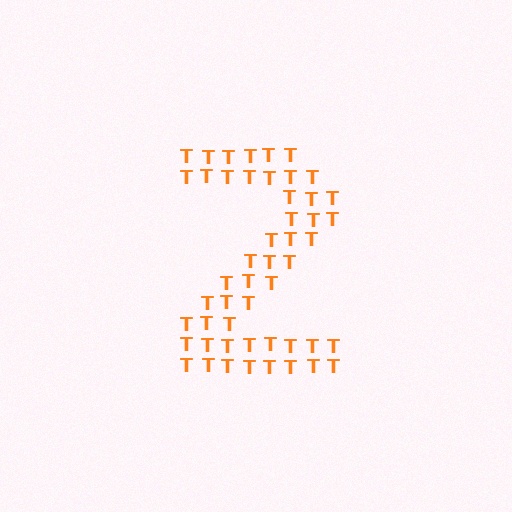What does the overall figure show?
The overall figure shows the digit 2.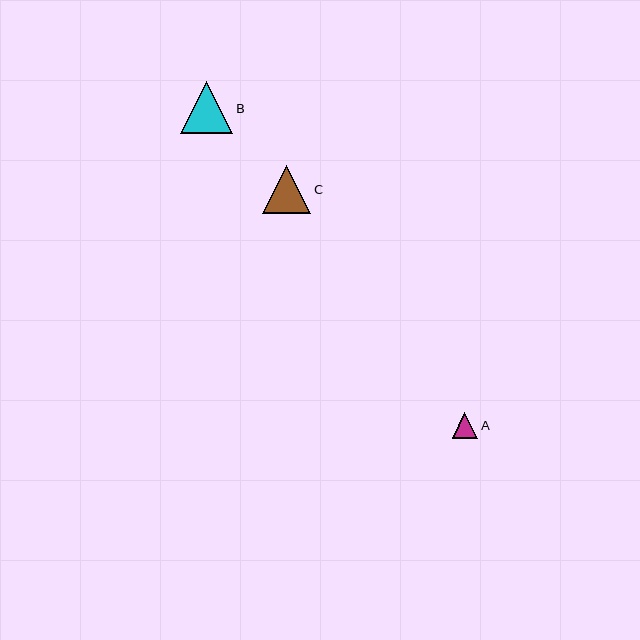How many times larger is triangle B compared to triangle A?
Triangle B is approximately 2.1 times the size of triangle A.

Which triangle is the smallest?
Triangle A is the smallest with a size of approximately 25 pixels.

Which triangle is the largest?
Triangle B is the largest with a size of approximately 52 pixels.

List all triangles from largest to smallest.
From largest to smallest: B, C, A.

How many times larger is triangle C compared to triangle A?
Triangle C is approximately 1.9 times the size of triangle A.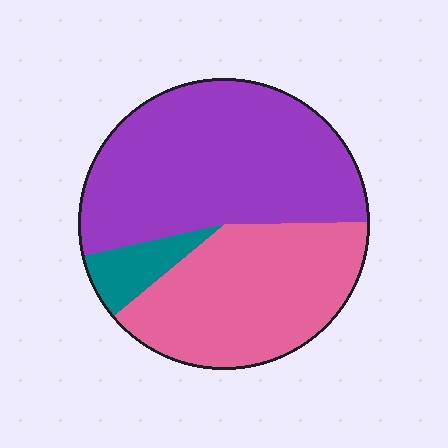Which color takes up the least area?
Teal, at roughly 5%.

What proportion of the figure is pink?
Pink takes up about two fifths (2/5) of the figure.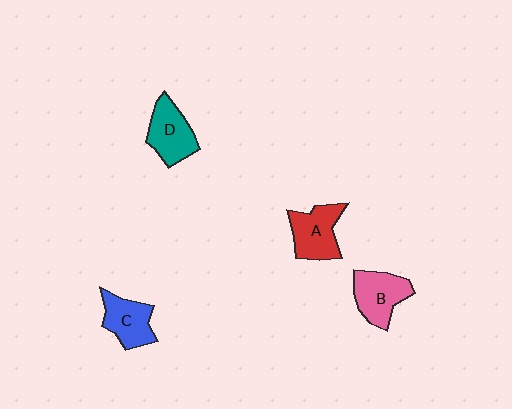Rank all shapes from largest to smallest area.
From largest to smallest: A (red), B (pink), D (teal), C (blue).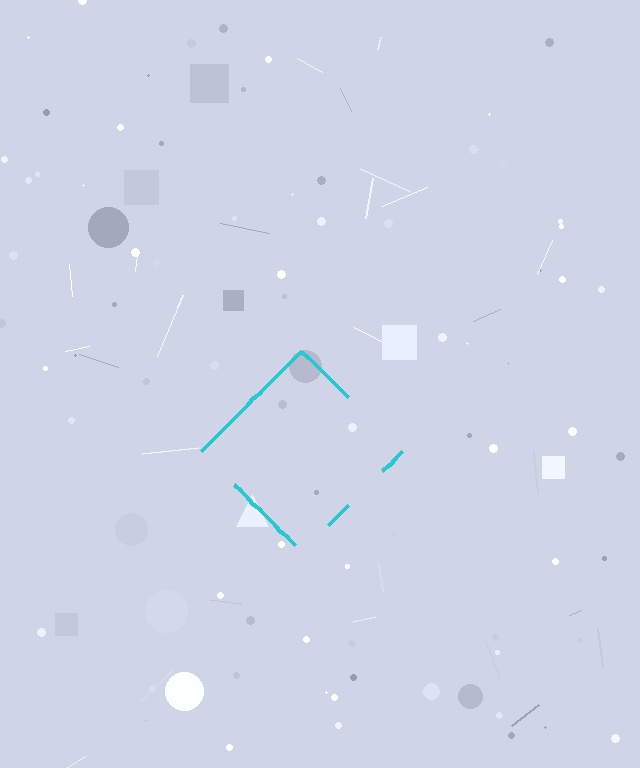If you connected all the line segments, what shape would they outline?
They would outline a diamond.